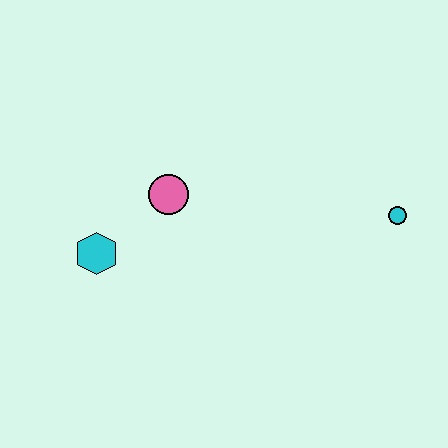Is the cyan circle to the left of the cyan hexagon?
No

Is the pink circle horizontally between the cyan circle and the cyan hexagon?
Yes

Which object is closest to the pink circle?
The cyan hexagon is closest to the pink circle.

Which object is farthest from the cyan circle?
The cyan hexagon is farthest from the cyan circle.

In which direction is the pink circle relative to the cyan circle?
The pink circle is to the left of the cyan circle.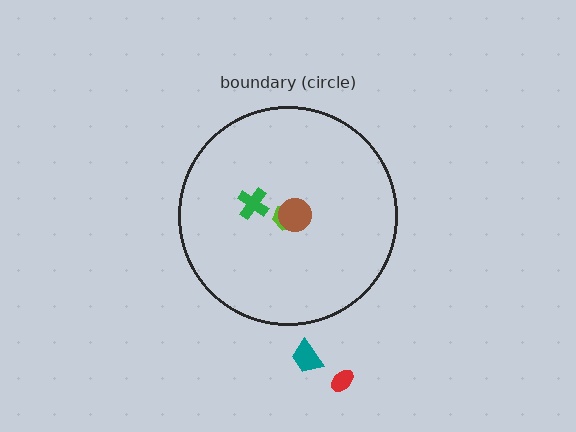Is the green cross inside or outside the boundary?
Inside.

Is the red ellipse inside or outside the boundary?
Outside.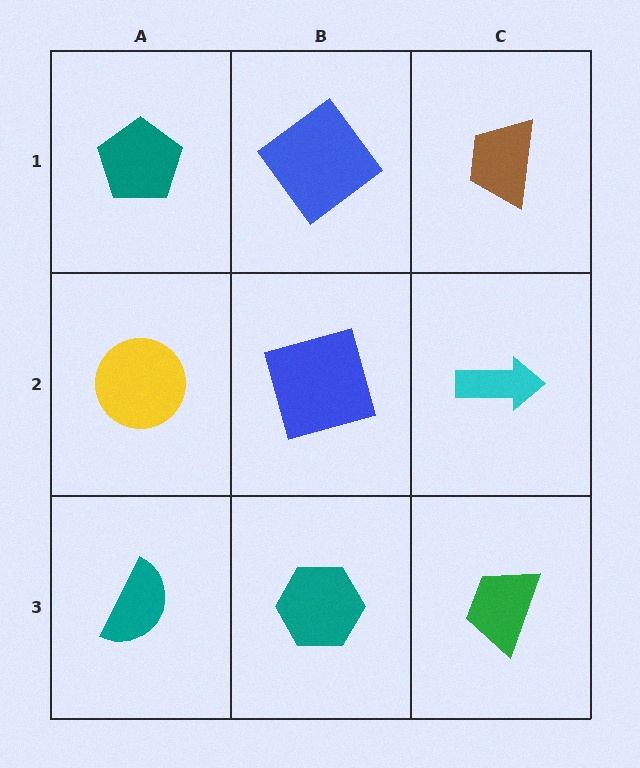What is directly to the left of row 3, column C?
A teal hexagon.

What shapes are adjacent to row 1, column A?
A yellow circle (row 2, column A), a blue diamond (row 1, column B).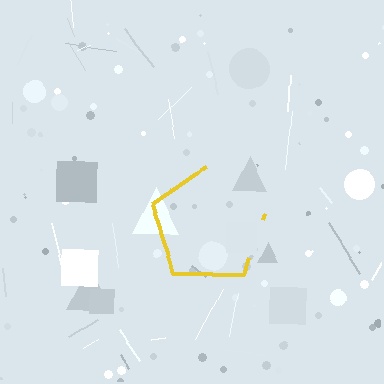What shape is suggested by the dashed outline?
The dashed outline suggests a pentagon.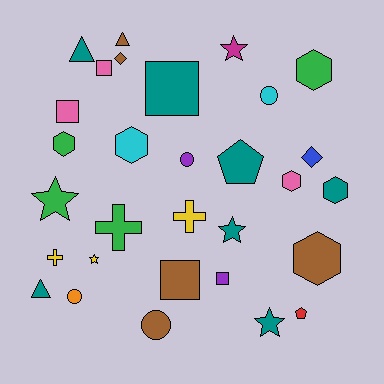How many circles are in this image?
There are 4 circles.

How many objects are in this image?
There are 30 objects.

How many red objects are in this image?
There is 1 red object.